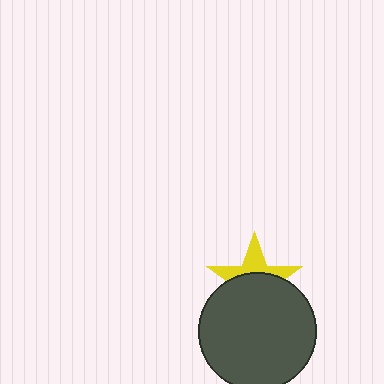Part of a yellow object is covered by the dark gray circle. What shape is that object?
It is a star.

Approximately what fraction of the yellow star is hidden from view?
Roughly 59% of the yellow star is hidden behind the dark gray circle.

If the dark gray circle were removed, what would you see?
You would see the complete yellow star.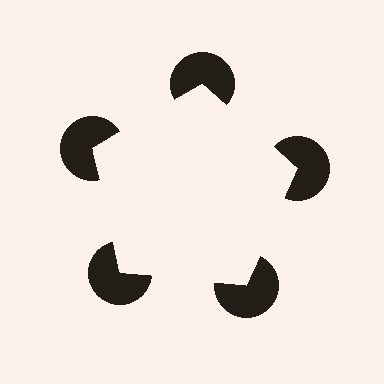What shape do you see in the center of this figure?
An illusory pentagon — its edges are inferred from the aligned wedge cuts in the pac-man discs, not physically drawn.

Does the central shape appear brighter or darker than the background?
It typically appears slightly brighter than the background, even though no actual brightness change is drawn.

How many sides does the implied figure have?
5 sides.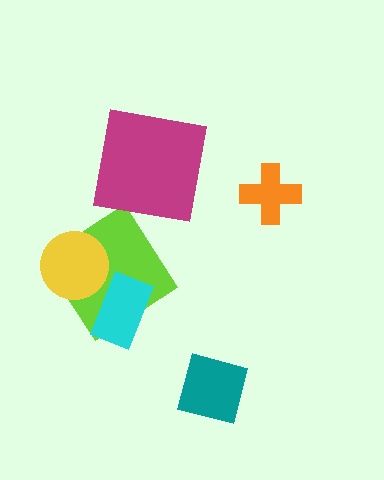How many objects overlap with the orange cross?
0 objects overlap with the orange cross.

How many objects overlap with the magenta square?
0 objects overlap with the magenta square.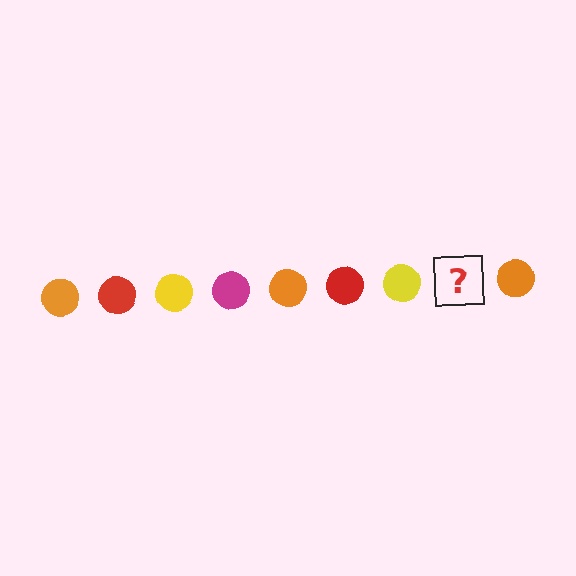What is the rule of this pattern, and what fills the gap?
The rule is that the pattern cycles through orange, red, yellow, magenta circles. The gap should be filled with a magenta circle.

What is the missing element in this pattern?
The missing element is a magenta circle.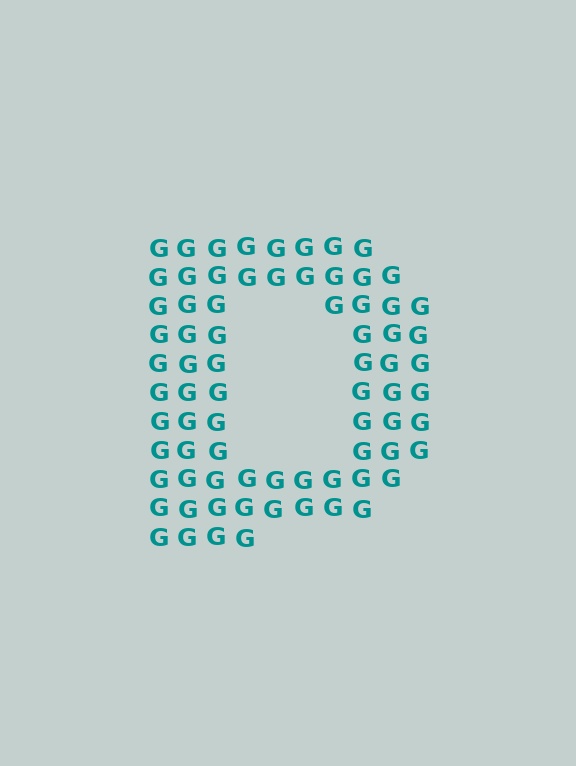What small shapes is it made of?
It is made of small letter G's.